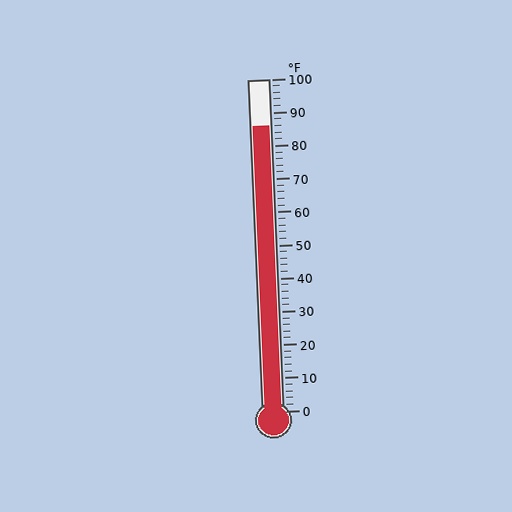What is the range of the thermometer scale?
The thermometer scale ranges from 0°F to 100°F.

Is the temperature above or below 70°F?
The temperature is above 70°F.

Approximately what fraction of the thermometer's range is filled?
The thermometer is filled to approximately 85% of its range.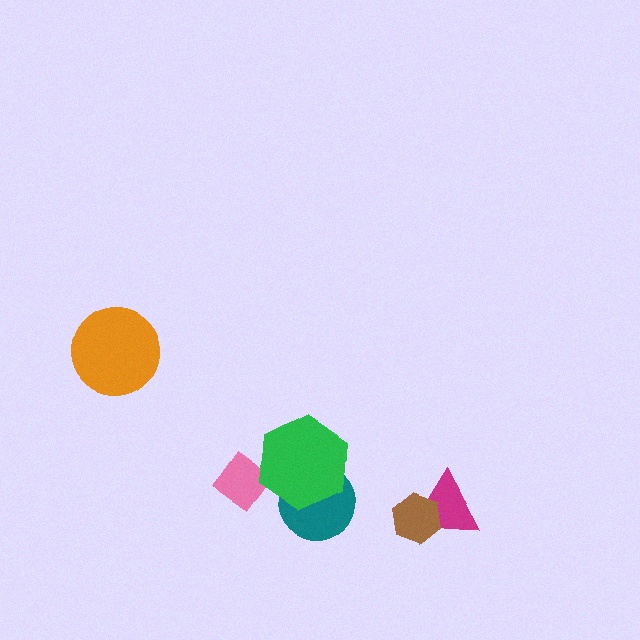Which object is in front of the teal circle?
The green hexagon is in front of the teal circle.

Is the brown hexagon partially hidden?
No, no other shape covers it.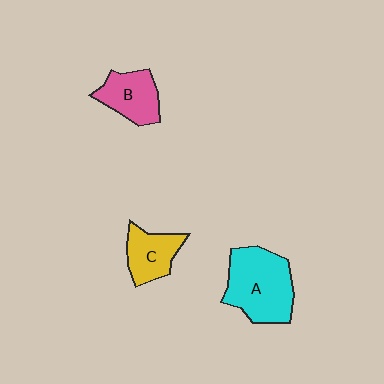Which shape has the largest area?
Shape A (cyan).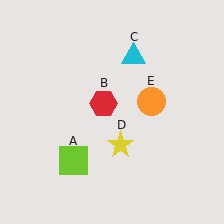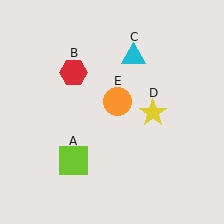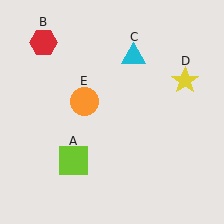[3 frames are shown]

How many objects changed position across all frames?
3 objects changed position: red hexagon (object B), yellow star (object D), orange circle (object E).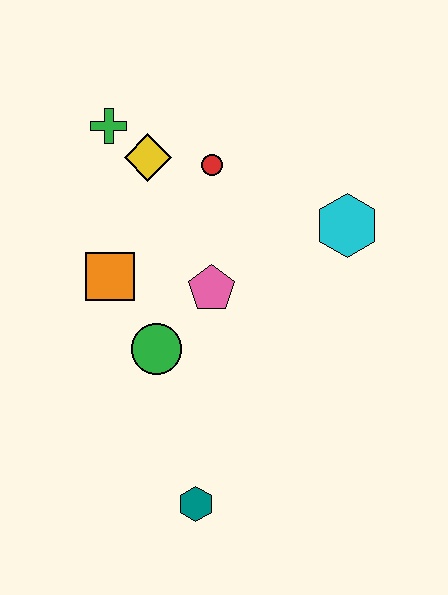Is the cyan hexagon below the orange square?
No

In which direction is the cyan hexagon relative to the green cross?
The cyan hexagon is to the right of the green cross.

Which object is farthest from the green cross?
The teal hexagon is farthest from the green cross.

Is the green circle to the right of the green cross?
Yes